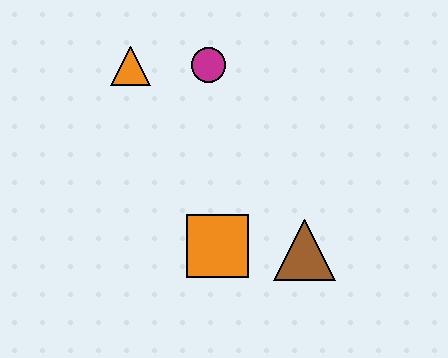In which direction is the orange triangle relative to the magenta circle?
The orange triangle is to the left of the magenta circle.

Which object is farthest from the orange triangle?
The brown triangle is farthest from the orange triangle.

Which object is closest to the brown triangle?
The orange square is closest to the brown triangle.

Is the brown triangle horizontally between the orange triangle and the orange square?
No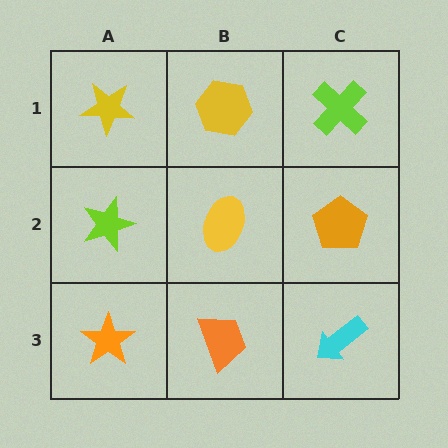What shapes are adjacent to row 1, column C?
An orange pentagon (row 2, column C), a yellow hexagon (row 1, column B).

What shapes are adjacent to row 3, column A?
A lime star (row 2, column A), an orange trapezoid (row 3, column B).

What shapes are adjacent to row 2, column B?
A yellow hexagon (row 1, column B), an orange trapezoid (row 3, column B), a lime star (row 2, column A), an orange pentagon (row 2, column C).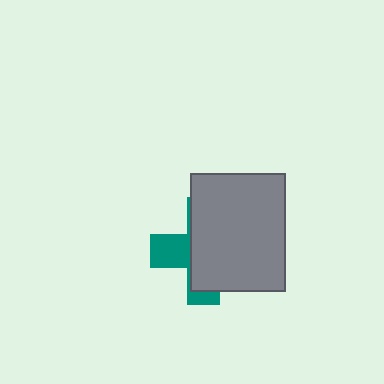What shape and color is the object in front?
The object in front is a gray rectangle.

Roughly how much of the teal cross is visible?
A small part of it is visible (roughly 32%).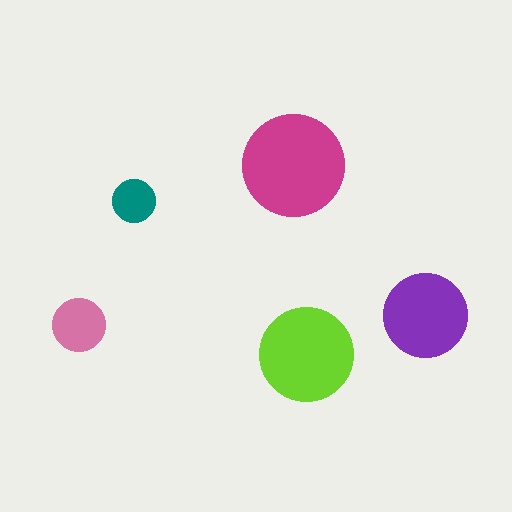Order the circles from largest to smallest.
the magenta one, the lime one, the purple one, the pink one, the teal one.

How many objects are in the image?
There are 5 objects in the image.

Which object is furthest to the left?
The pink circle is leftmost.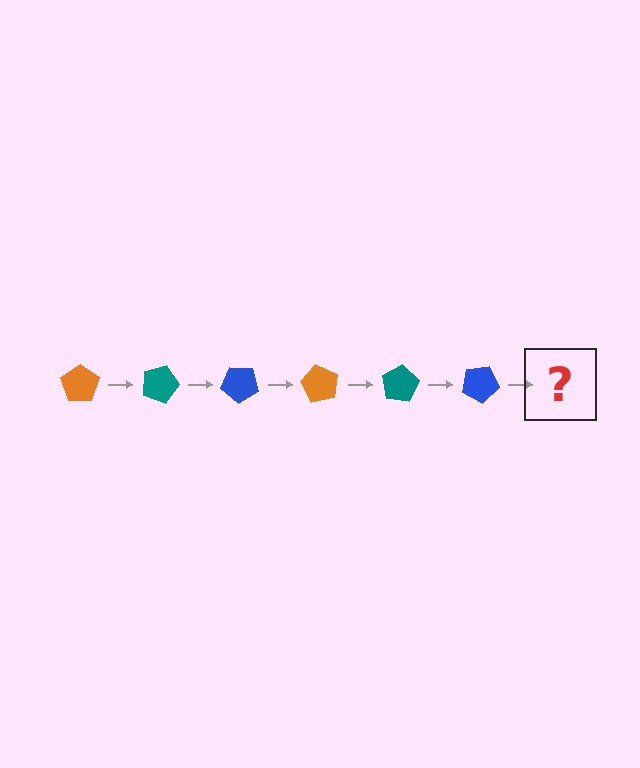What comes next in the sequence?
The next element should be an orange pentagon, rotated 120 degrees from the start.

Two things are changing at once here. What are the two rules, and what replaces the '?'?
The two rules are that it rotates 20 degrees each step and the color cycles through orange, teal, and blue. The '?' should be an orange pentagon, rotated 120 degrees from the start.